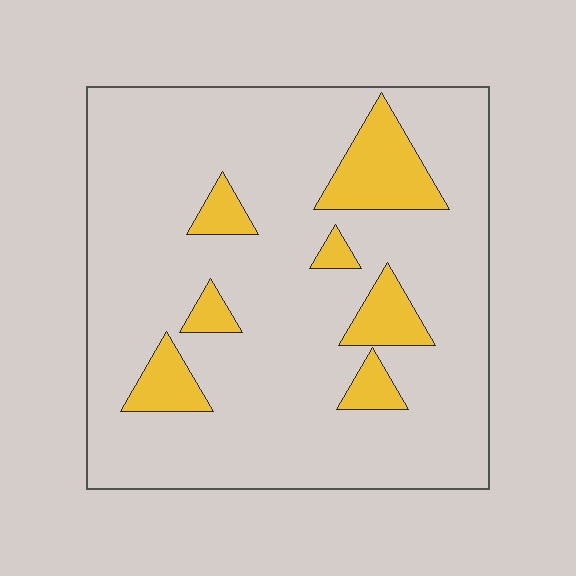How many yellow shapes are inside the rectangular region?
7.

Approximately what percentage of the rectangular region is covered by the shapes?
Approximately 15%.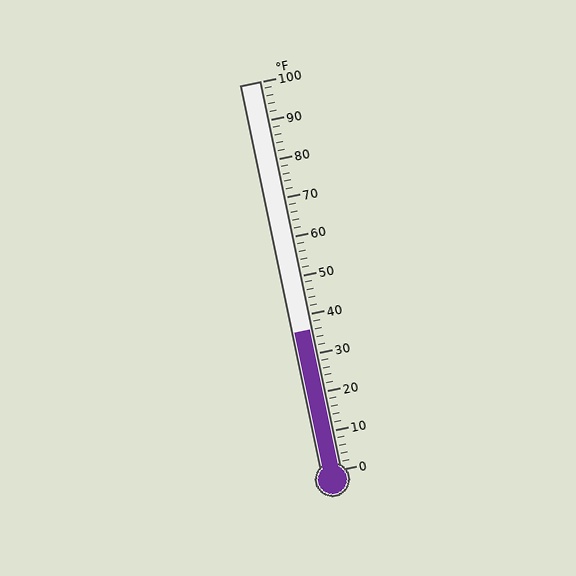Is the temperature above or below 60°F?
The temperature is below 60°F.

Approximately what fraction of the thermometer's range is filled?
The thermometer is filled to approximately 35% of its range.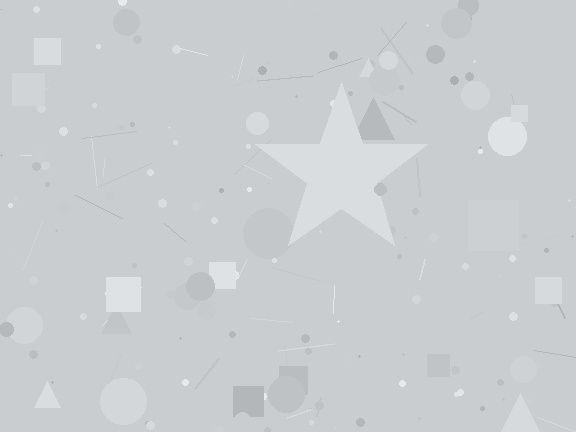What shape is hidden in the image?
A star is hidden in the image.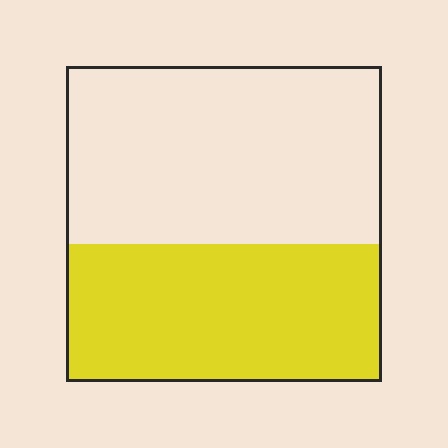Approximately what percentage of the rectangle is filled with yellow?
Approximately 45%.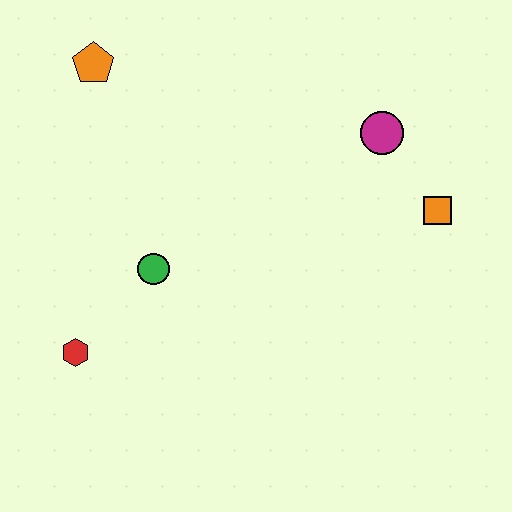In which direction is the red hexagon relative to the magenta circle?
The red hexagon is to the left of the magenta circle.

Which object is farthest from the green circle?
The orange square is farthest from the green circle.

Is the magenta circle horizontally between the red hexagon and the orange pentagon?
No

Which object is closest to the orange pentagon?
The green circle is closest to the orange pentagon.